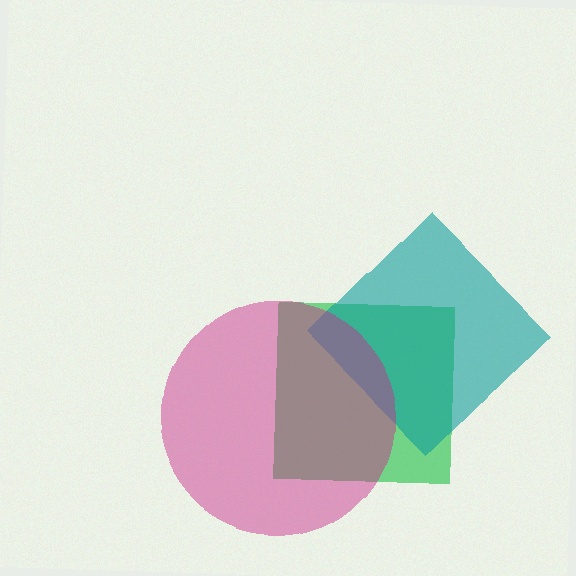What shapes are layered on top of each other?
The layered shapes are: a green square, a teal diamond, a magenta circle.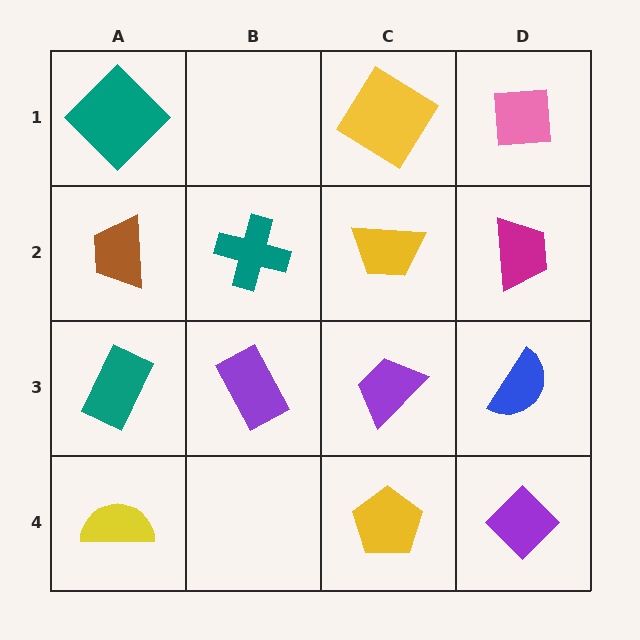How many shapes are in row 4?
3 shapes.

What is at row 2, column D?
A magenta trapezoid.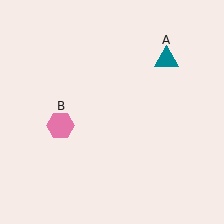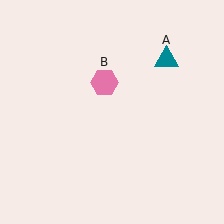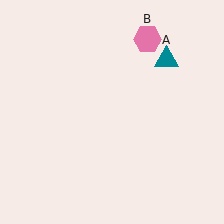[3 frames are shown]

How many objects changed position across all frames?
1 object changed position: pink hexagon (object B).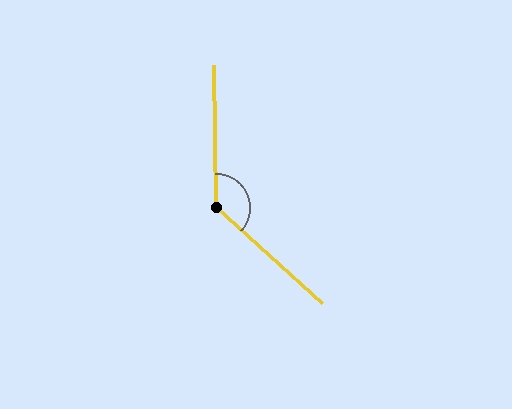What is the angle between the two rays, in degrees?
Approximately 133 degrees.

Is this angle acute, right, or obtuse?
It is obtuse.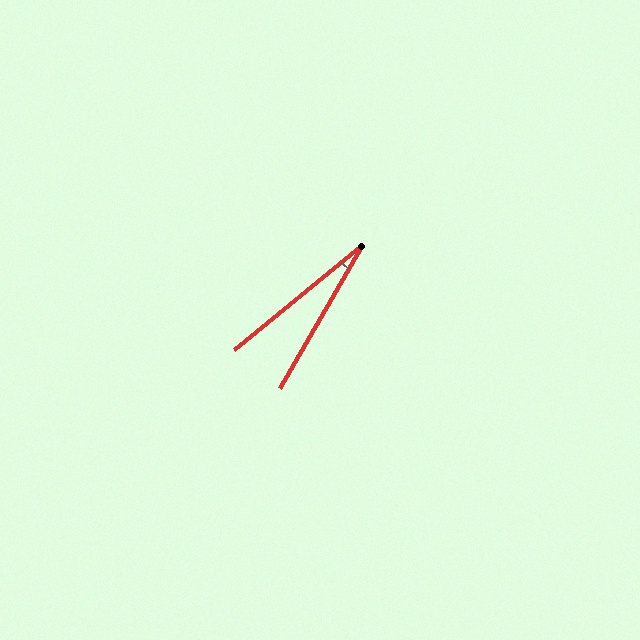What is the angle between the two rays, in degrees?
Approximately 21 degrees.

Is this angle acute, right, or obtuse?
It is acute.